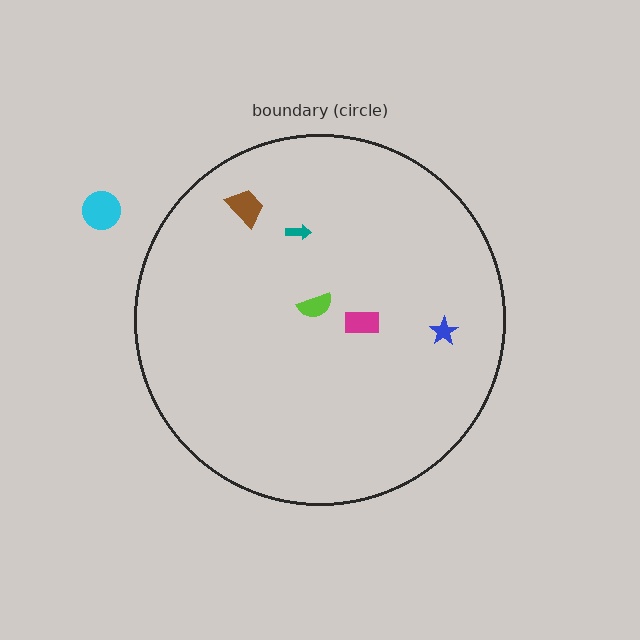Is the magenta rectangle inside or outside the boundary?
Inside.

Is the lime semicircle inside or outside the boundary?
Inside.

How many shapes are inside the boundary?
5 inside, 1 outside.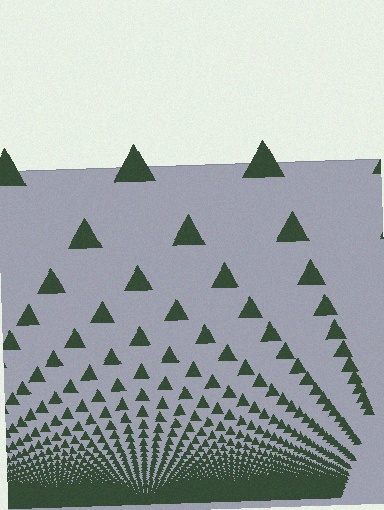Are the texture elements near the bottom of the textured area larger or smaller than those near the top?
Smaller. The gradient is inverted — elements near the bottom are smaller and denser.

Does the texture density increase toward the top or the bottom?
Density increases toward the bottom.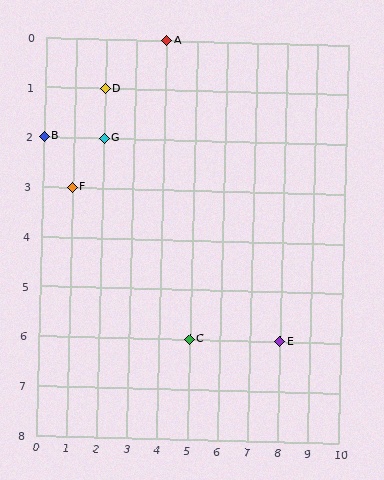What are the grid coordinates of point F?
Point F is at grid coordinates (1, 3).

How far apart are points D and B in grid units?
Points D and B are 2 columns and 1 row apart (about 2.2 grid units diagonally).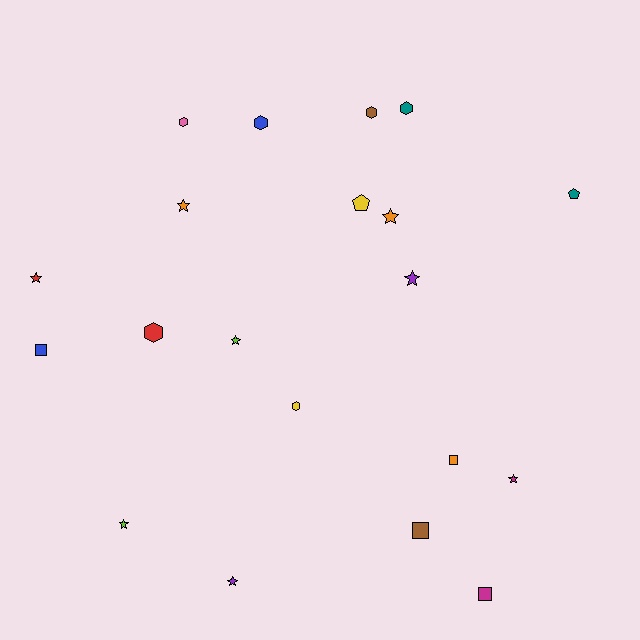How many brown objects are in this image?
There are 2 brown objects.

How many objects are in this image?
There are 20 objects.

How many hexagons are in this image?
There are 6 hexagons.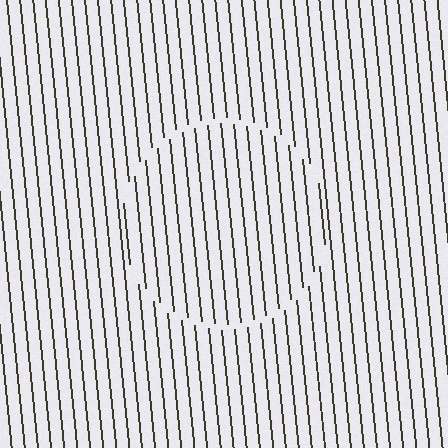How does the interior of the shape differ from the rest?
The interior of the shape contains the same grating, shifted by half a period — the contour is defined by the phase discontinuity where line-ends from the inner and outer gratings abut.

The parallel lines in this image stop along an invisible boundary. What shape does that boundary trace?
An illusory circle. The interior of the shape contains the same grating, shifted by half a period — the contour is defined by the phase discontinuity where line-ends from the inner and outer gratings abut.